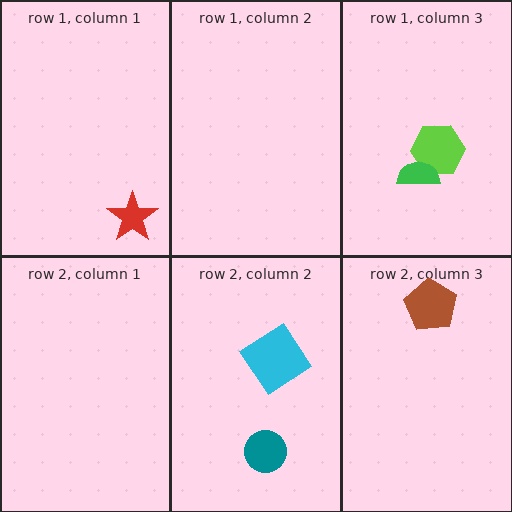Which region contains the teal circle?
The row 2, column 2 region.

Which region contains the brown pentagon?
The row 2, column 3 region.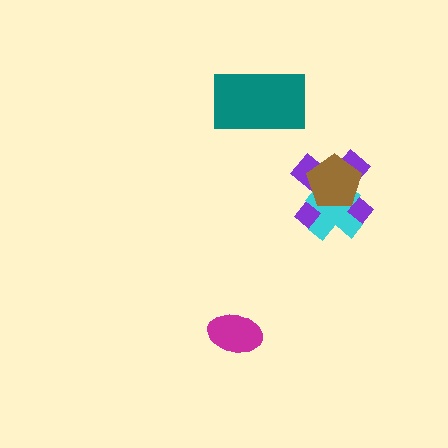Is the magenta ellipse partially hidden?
No, no other shape covers it.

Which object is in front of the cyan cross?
The brown pentagon is in front of the cyan cross.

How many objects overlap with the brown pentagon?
2 objects overlap with the brown pentagon.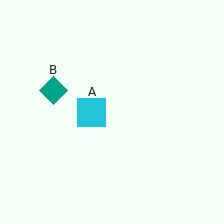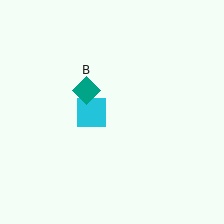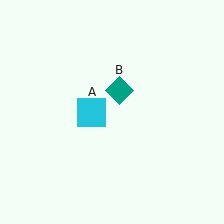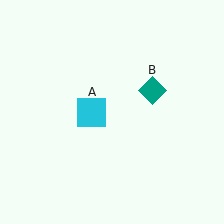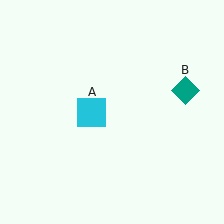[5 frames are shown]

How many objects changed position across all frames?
1 object changed position: teal diamond (object B).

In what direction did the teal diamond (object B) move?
The teal diamond (object B) moved right.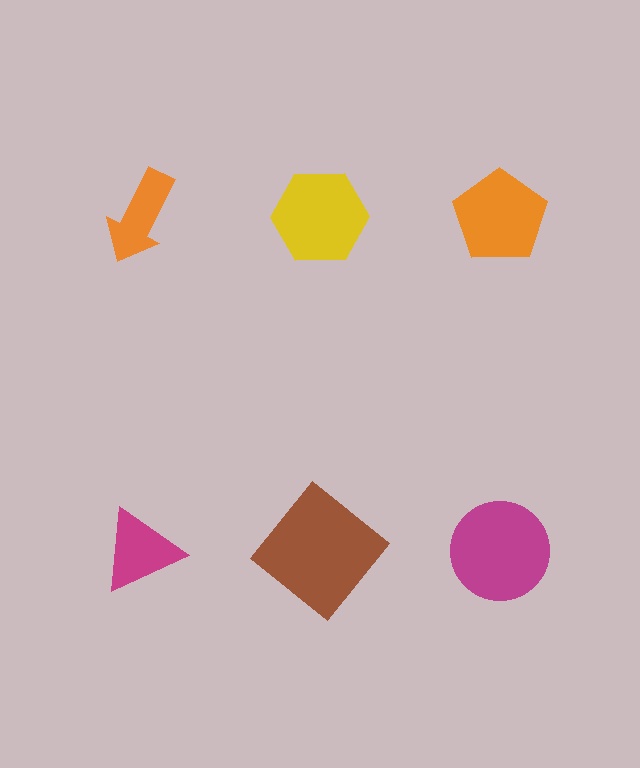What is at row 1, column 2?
A yellow hexagon.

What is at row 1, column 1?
An orange arrow.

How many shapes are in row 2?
3 shapes.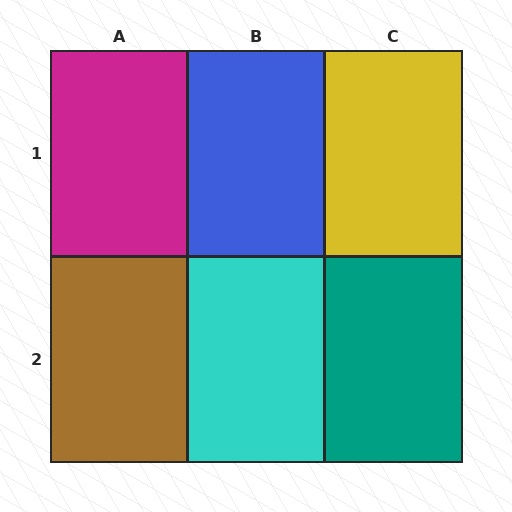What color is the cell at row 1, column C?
Yellow.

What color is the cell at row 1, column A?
Magenta.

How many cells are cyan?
1 cell is cyan.